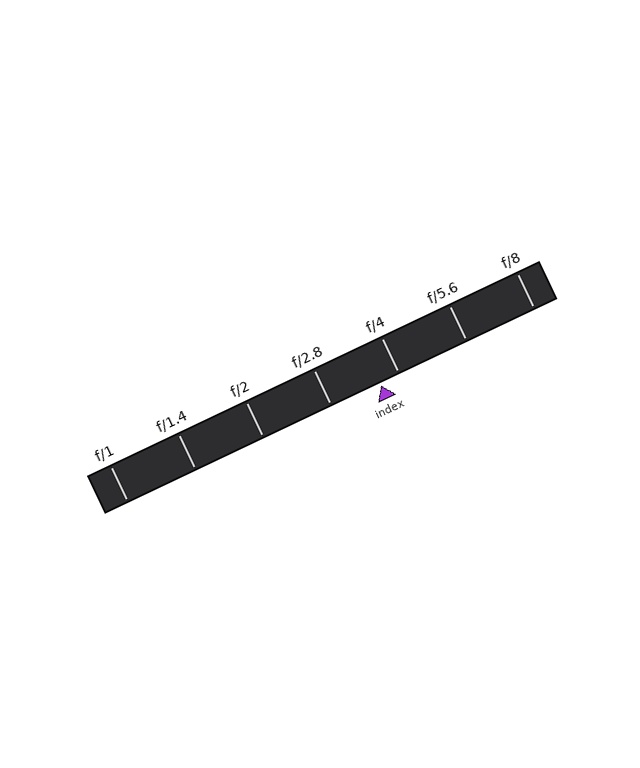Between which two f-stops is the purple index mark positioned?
The index mark is between f/2.8 and f/4.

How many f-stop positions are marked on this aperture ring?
There are 7 f-stop positions marked.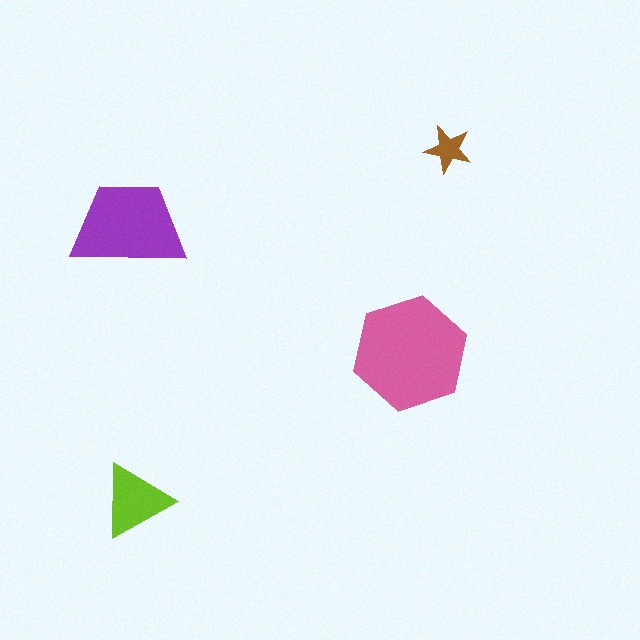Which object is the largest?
The pink hexagon.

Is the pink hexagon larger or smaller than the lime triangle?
Larger.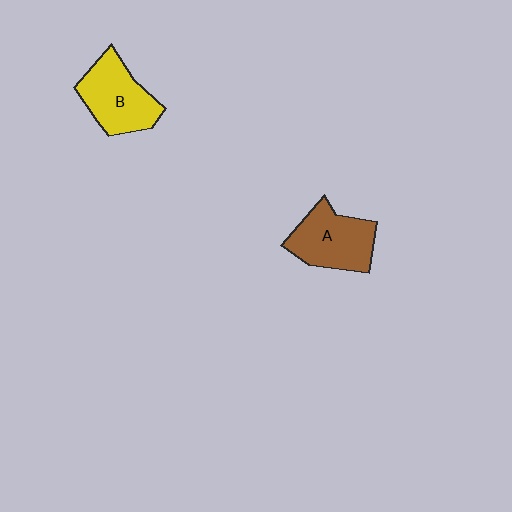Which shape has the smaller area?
Shape B (yellow).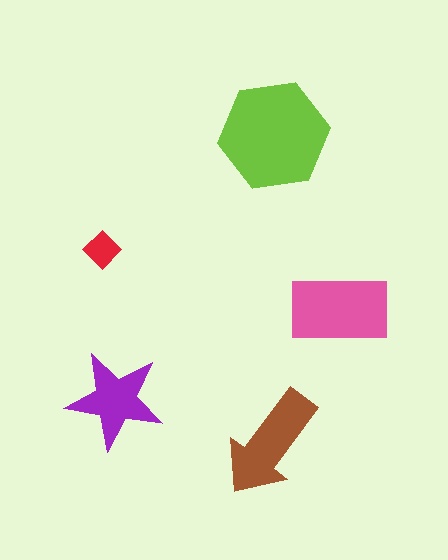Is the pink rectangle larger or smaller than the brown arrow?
Larger.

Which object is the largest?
The lime hexagon.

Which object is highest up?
The lime hexagon is topmost.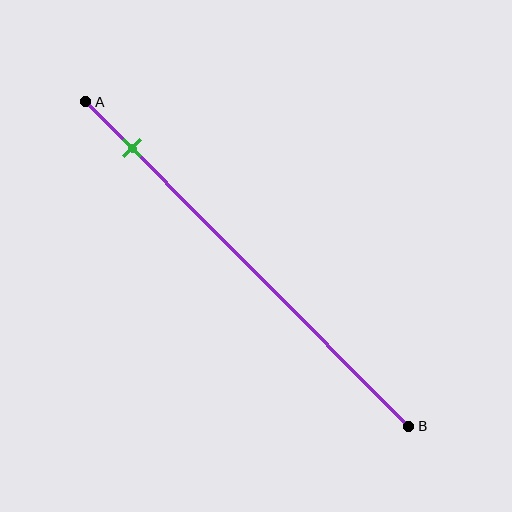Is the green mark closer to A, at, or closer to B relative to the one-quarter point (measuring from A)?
The green mark is closer to point A than the one-quarter point of segment AB.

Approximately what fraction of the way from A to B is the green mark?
The green mark is approximately 15% of the way from A to B.